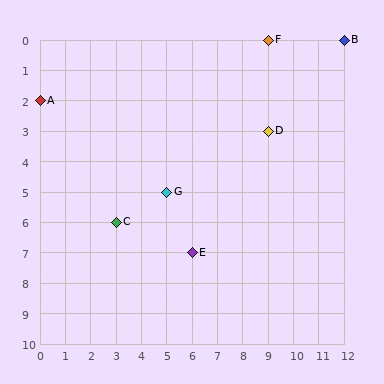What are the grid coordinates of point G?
Point G is at grid coordinates (5, 5).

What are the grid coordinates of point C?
Point C is at grid coordinates (3, 6).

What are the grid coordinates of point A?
Point A is at grid coordinates (0, 2).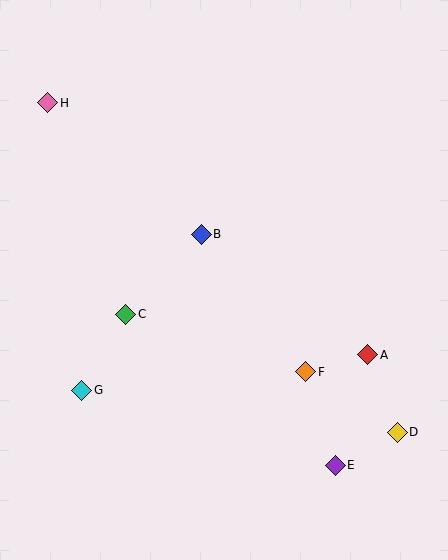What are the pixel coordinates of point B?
Point B is at (201, 234).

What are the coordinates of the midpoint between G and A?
The midpoint between G and A is at (225, 373).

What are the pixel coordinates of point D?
Point D is at (397, 432).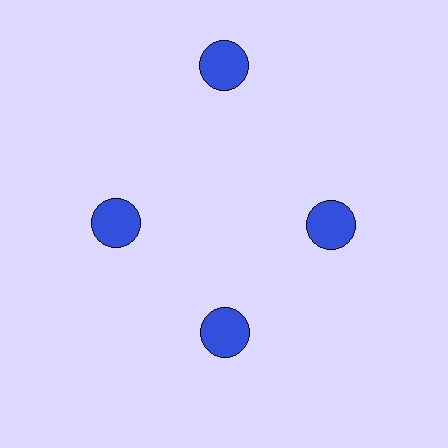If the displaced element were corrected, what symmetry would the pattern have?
It would have 4-fold rotational symmetry — the pattern would map onto itself every 90 degrees.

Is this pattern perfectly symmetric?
No. The 4 blue circles are arranged in a ring, but one element near the 12 o'clock position is pushed outward from the center, breaking the 4-fold rotational symmetry.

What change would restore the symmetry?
The symmetry would be restored by moving it inward, back onto the ring so that all 4 circles sit at equal angles and equal distance from the center.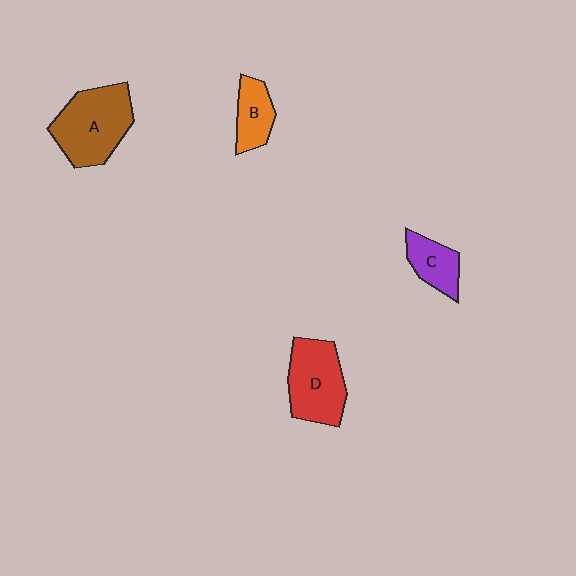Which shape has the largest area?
Shape A (brown).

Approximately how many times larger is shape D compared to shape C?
Approximately 1.8 times.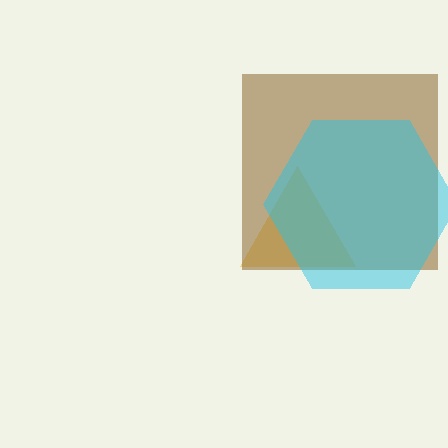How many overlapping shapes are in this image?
There are 3 overlapping shapes in the image.